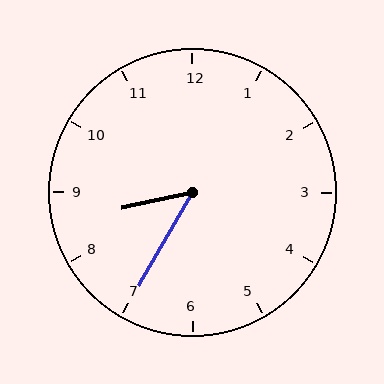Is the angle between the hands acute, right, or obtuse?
It is acute.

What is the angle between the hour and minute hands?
Approximately 48 degrees.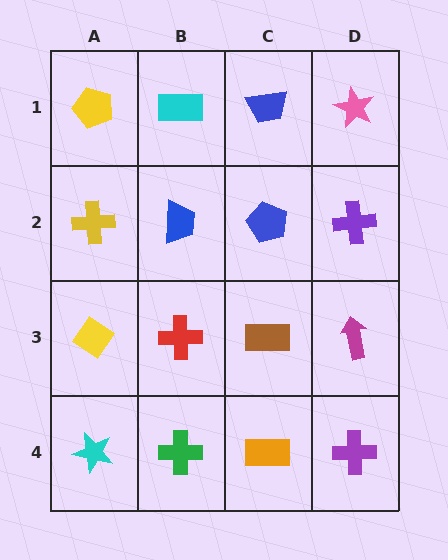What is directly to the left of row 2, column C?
A blue trapezoid.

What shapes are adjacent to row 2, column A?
A yellow pentagon (row 1, column A), a yellow diamond (row 3, column A), a blue trapezoid (row 2, column B).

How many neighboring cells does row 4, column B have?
3.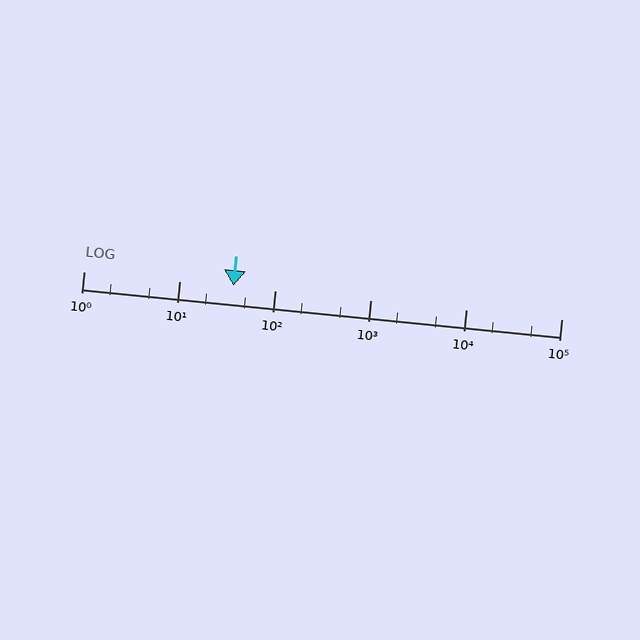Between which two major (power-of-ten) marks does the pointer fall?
The pointer is between 10 and 100.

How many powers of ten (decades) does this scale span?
The scale spans 5 decades, from 1 to 100000.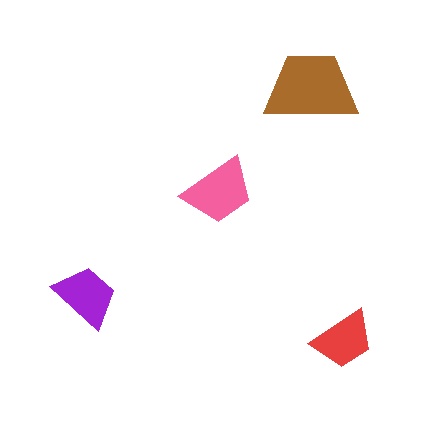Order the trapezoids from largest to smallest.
the brown one, the pink one, the purple one, the red one.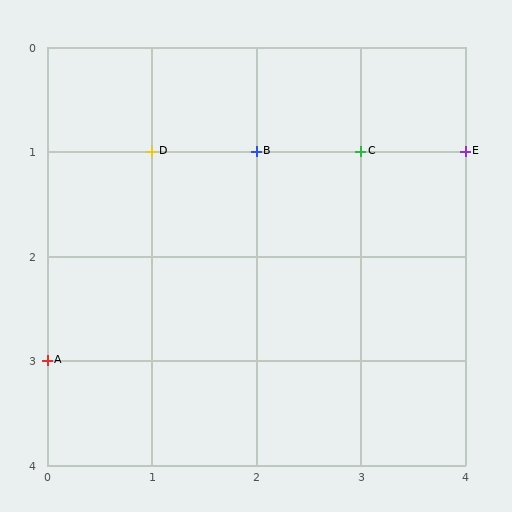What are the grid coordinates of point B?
Point B is at grid coordinates (2, 1).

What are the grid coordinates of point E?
Point E is at grid coordinates (4, 1).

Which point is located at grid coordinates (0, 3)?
Point A is at (0, 3).